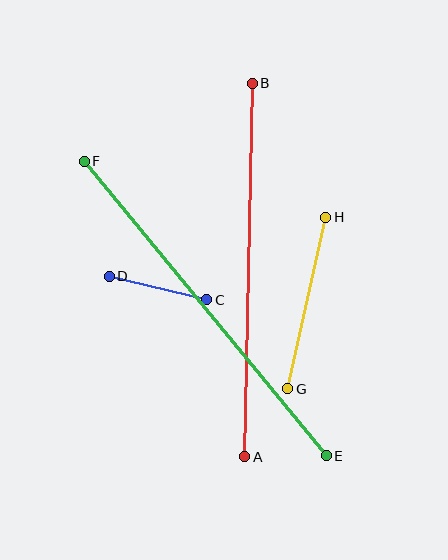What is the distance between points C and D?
The distance is approximately 100 pixels.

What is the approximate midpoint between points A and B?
The midpoint is at approximately (249, 270) pixels.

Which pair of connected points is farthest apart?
Points E and F are farthest apart.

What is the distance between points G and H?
The distance is approximately 176 pixels.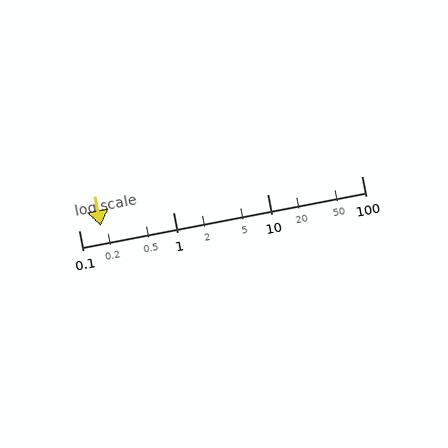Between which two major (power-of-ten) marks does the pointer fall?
The pointer is between 0.1 and 1.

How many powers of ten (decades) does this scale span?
The scale spans 3 decades, from 0.1 to 100.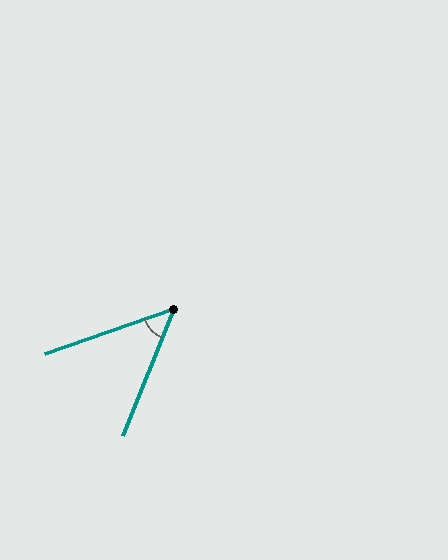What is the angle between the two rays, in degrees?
Approximately 49 degrees.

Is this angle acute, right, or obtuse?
It is acute.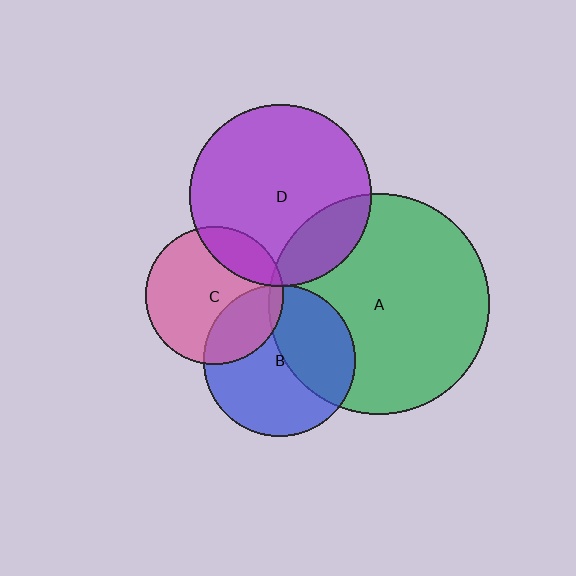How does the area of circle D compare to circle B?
Approximately 1.4 times.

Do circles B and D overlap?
Yes.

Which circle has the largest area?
Circle A (green).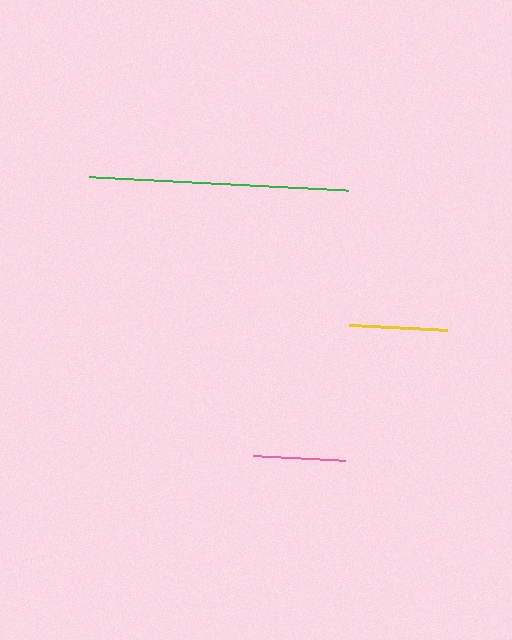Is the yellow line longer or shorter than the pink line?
The yellow line is longer than the pink line.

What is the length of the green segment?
The green segment is approximately 259 pixels long.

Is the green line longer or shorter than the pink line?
The green line is longer than the pink line.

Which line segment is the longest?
The green line is the longest at approximately 259 pixels.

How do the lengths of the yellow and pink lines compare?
The yellow and pink lines are approximately the same length.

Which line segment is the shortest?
The pink line is the shortest at approximately 91 pixels.